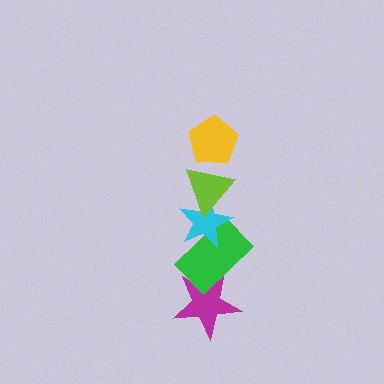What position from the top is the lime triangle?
The lime triangle is 2nd from the top.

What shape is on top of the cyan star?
The lime triangle is on top of the cyan star.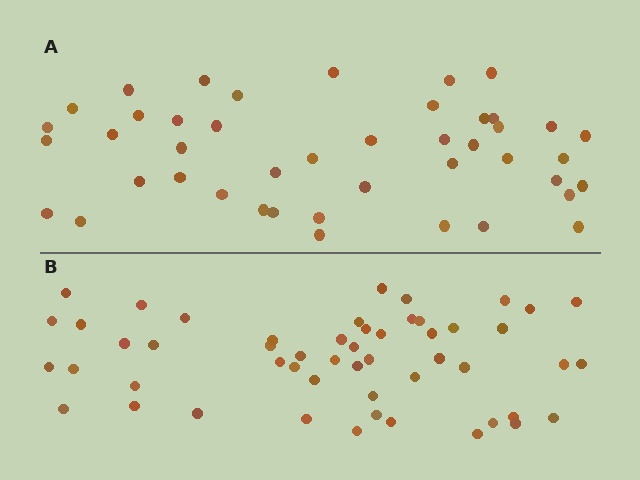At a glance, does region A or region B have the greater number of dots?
Region B (the bottom region) has more dots.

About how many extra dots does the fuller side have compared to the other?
Region B has roughly 8 or so more dots than region A.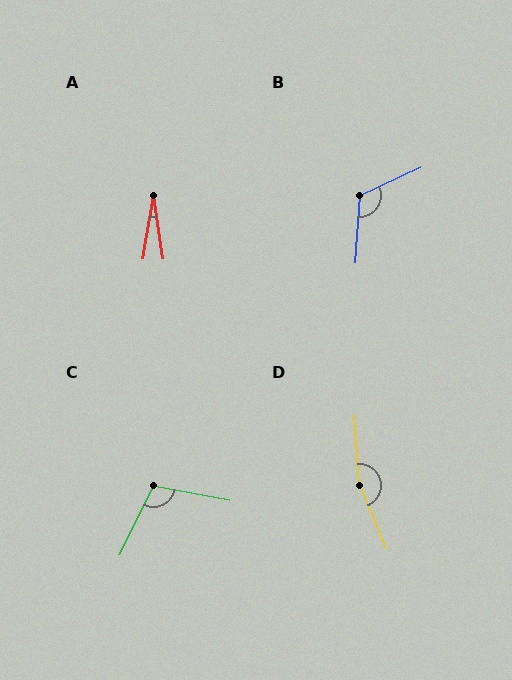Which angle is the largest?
D, at approximately 161 degrees.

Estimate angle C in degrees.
Approximately 106 degrees.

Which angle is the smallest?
A, at approximately 17 degrees.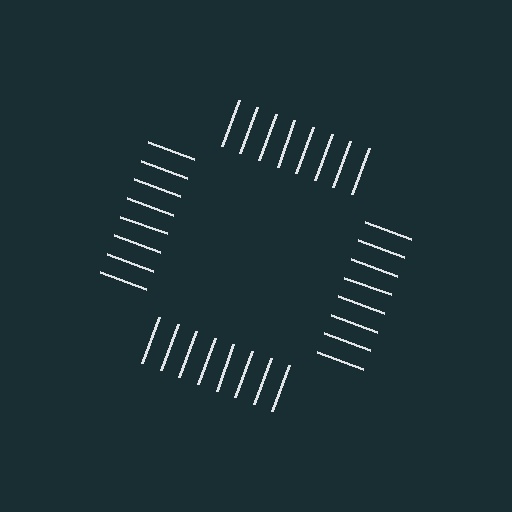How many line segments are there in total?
32 — 8 along each of the 4 edges.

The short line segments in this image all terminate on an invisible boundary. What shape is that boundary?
An illusory square — the line segments terminate on its edges but no continuous stroke is drawn.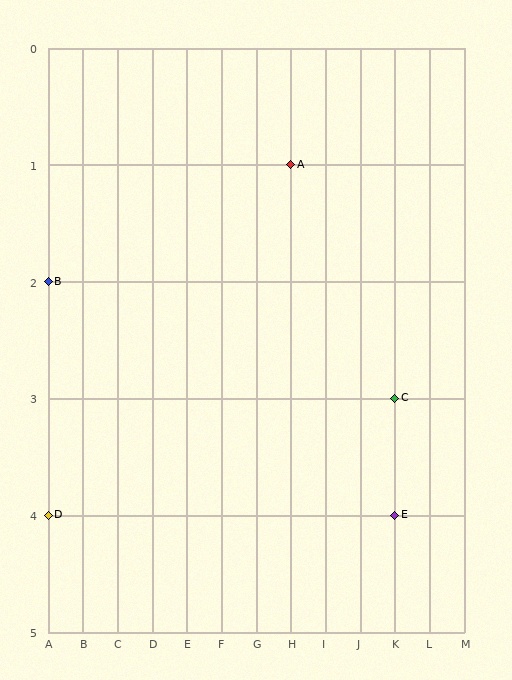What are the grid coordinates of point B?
Point B is at grid coordinates (A, 2).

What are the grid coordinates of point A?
Point A is at grid coordinates (H, 1).